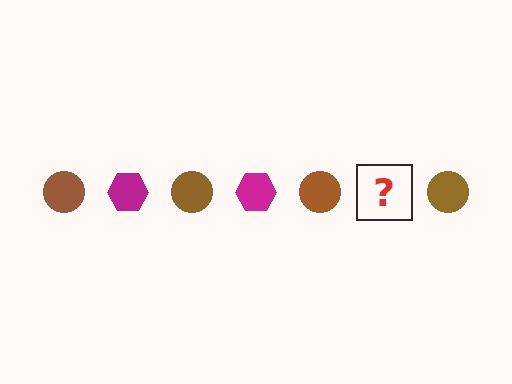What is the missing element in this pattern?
The missing element is a magenta hexagon.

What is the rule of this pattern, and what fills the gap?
The rule is that the pattern alternates between brown circle and magenta hexagon. The gap should be filled with a magenta hexagon.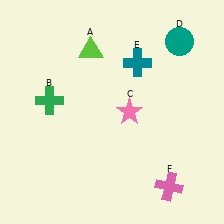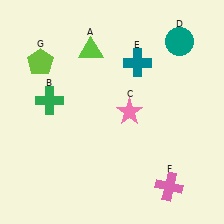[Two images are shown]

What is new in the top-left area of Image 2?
A lime pentagon (G) was added in the top-left area of Image 2.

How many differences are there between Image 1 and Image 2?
There is 1 difference between the two images.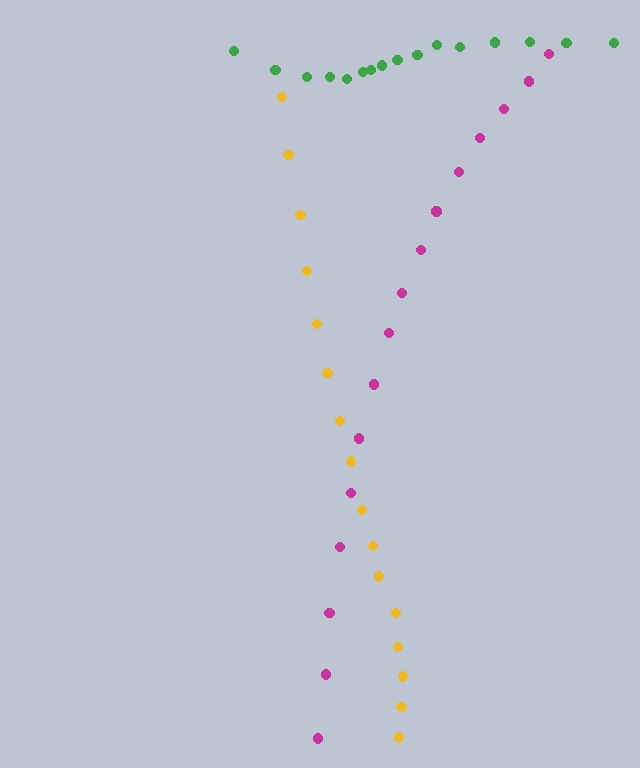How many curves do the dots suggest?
There are 3 distinct paths.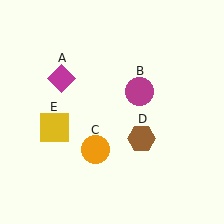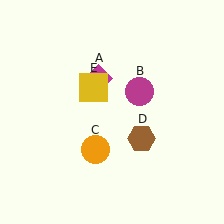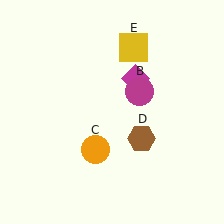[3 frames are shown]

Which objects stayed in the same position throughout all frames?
Magenta circle (object B) and orange circle (object C) and brown hexagon (object D) remained stationary.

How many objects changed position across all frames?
2 objects changed position: magenta diamond (object A), yellow square (object E).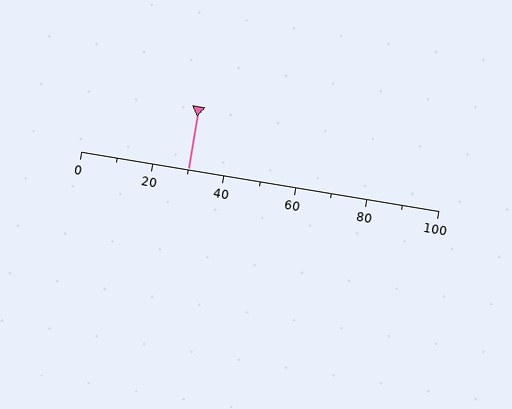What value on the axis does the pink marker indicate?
The marker indicates approximately 30.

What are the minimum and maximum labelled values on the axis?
The axis runs from 0 to 100.